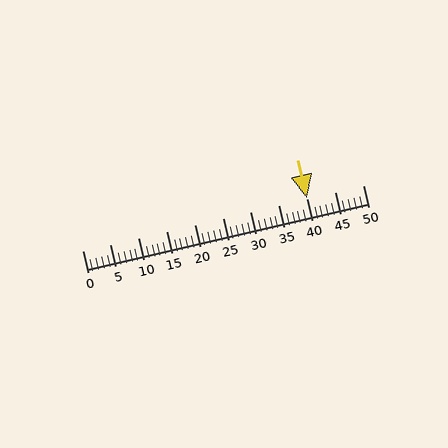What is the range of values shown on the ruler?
The ruler shows values from 0 to 50.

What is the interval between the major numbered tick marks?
The major tick marks are spaced 5 units apart.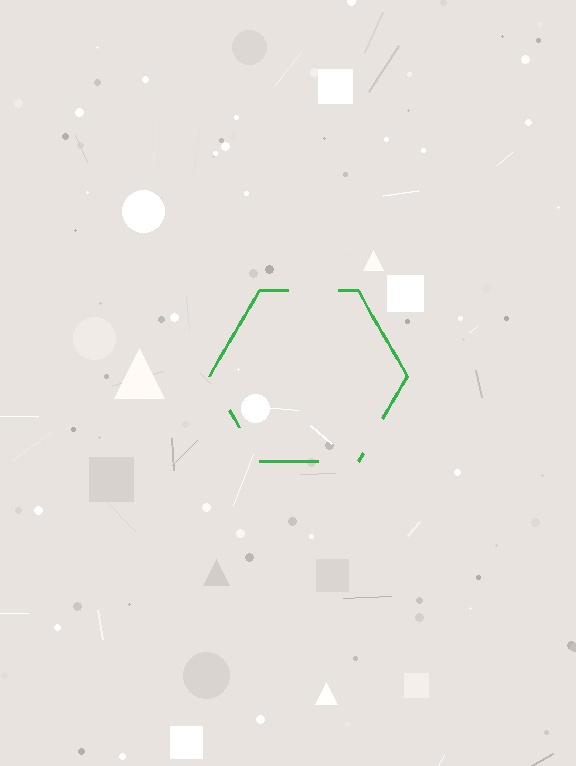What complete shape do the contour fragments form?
The contour fragments form a hexagon.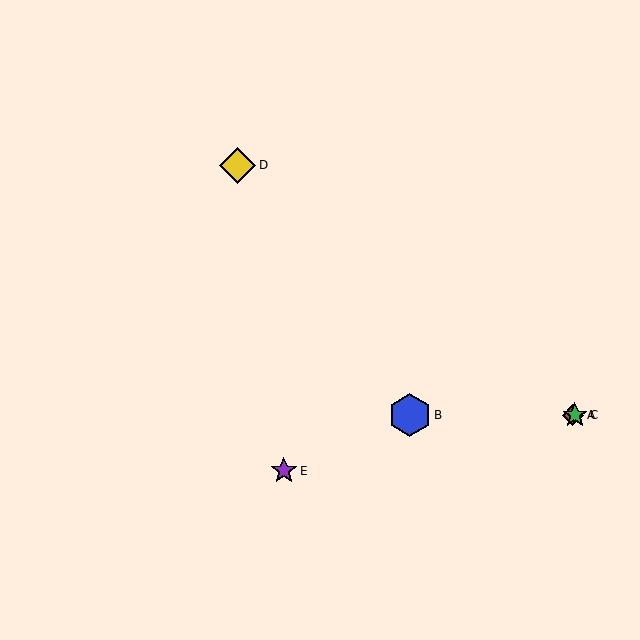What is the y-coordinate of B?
Object B is at y≈415.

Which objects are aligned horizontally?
Objects A, B, C are aligned horizontally.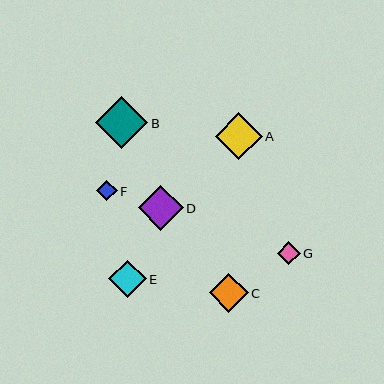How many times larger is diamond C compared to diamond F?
Diamond C is approximately 1.9 times the size of diamond F.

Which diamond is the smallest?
Diamond F is the smallest with a size of approximately 20 pixels.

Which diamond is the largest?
Diamond B is the largest with a size of approximately 52 pixels.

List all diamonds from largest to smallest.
From largest to smallest: B, A, D, C, E, G, F.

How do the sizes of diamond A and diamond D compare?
Diamond A and diamond D are approximately the same size.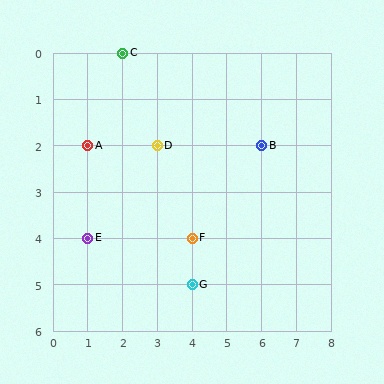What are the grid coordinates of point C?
Point C is at grid coordinates (2, 0).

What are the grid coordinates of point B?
Point B is at grid coordinates (6, 2).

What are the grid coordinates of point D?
Point D is at grid coordinates (3, 2).